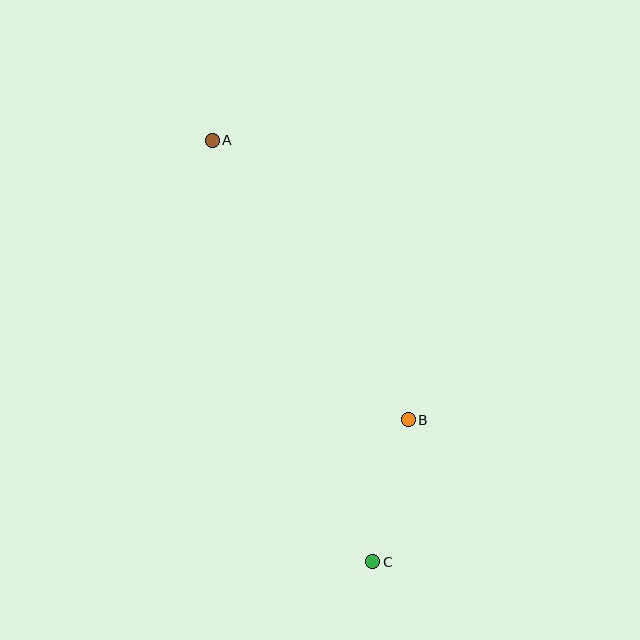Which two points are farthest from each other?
Points A and C are farthest from each other.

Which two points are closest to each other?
Points B and C are closest to each other.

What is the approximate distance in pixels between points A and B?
The distance between A and B is approximately 342 pixels.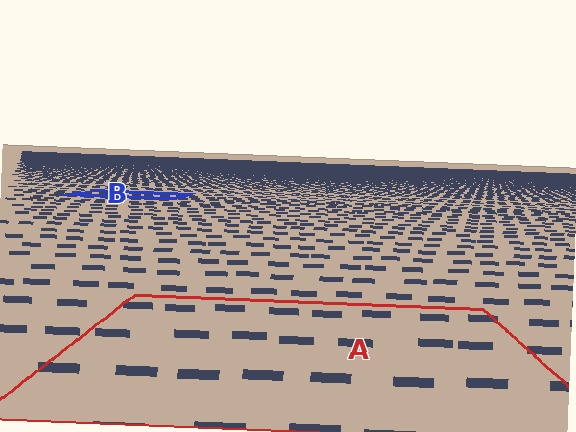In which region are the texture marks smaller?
The texture marks are smaller in region B, because it is farther away.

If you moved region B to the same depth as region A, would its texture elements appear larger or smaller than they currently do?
They would appear larger. At a closer depth, the same texture elements are projected at a bigger on-screen size.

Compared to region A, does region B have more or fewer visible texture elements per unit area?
Region B has more texture elements per unit area — they are packed more densely because it is farther away.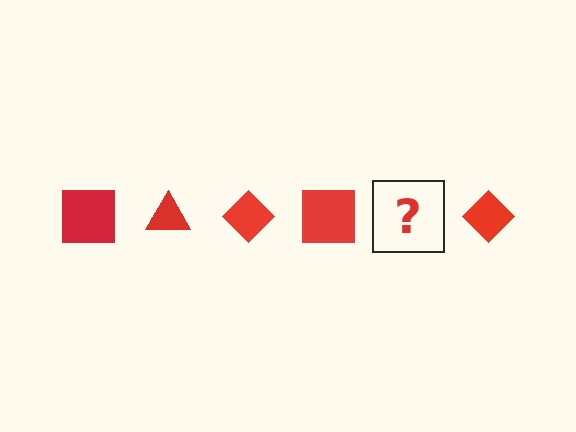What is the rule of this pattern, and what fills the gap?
The rule is that the pattern cycles through square, triangle, diamond shapes in red. The gap should be filled with a red triangle.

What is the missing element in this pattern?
The missing element is a red triangle.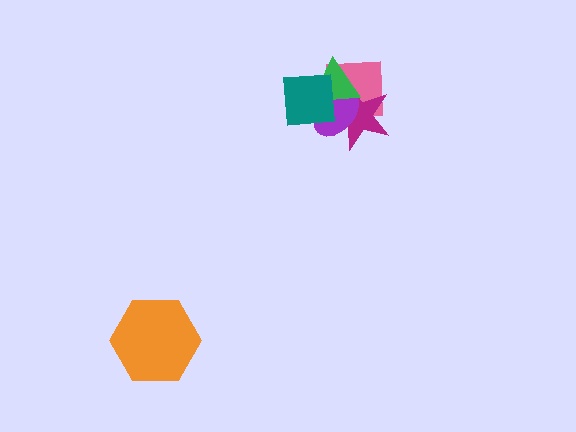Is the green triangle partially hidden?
Yes, it is partially covered by another shape.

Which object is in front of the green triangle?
The teal square is in front of the green triangle.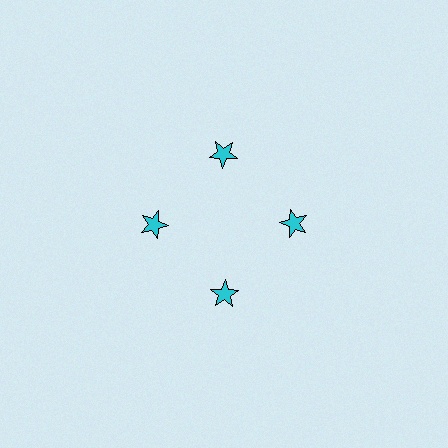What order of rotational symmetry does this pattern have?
This pattern has 4-fold rotational symmetry.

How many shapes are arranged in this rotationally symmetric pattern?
There are 4 shapes, arranged in 4 groups of 1.